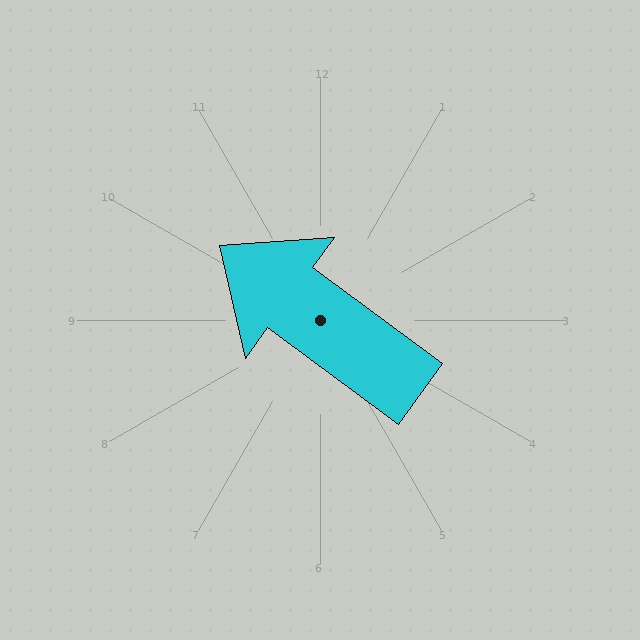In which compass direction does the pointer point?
Northwest.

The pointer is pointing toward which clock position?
Roughly 10 o'clock.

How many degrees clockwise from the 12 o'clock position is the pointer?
Approximately 306 degrees.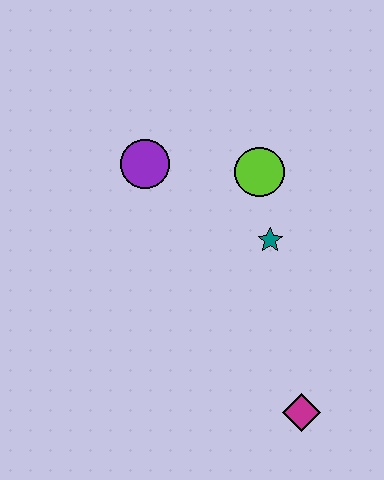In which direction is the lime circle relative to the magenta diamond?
The lime circle is above the magenta diamond.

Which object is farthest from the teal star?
The magenta diamond is farthest from the teal star.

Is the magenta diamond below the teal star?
Yes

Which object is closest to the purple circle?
The lime circle is closest to the purple circle.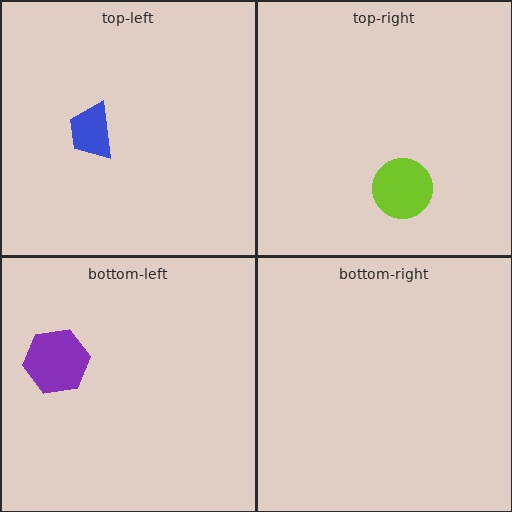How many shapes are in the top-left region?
1.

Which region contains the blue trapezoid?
The top-left region.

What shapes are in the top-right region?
The lime circle.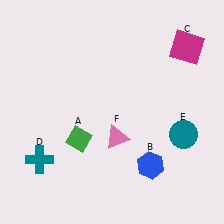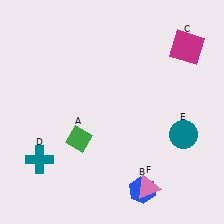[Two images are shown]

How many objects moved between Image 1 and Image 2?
2 objects moved between the two images.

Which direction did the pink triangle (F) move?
The pink triangle (F) moved down.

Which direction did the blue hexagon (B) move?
The blue hexagon (B) moved down.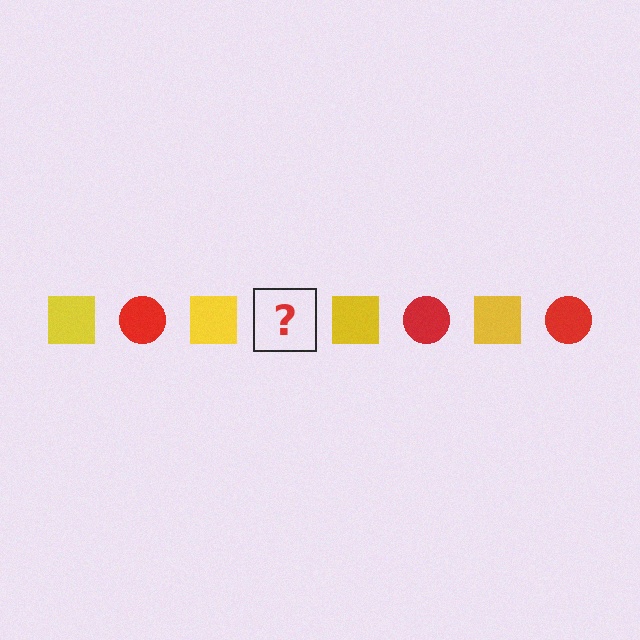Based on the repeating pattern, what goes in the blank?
The blank should be a red circle.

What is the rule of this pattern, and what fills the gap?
The rule is that the pattern alternates between yellow square and red circle. The gap should be filled with a red circle.